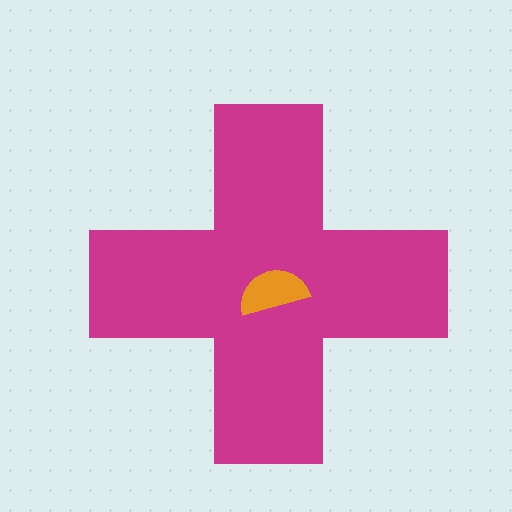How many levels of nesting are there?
2.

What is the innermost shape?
The orange semicircle.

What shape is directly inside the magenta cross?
The orange semicircle.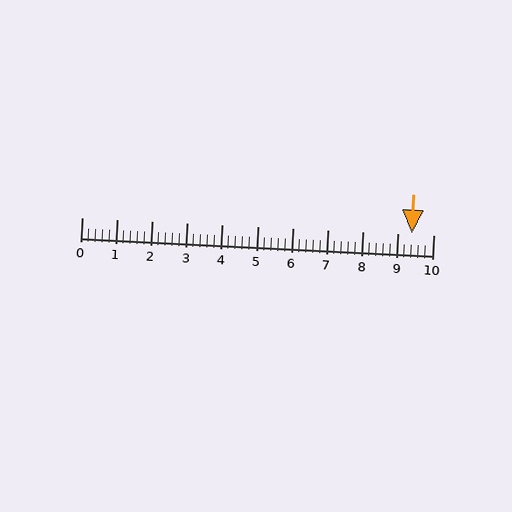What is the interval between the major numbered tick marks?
The major tick marks are spaced 1 units apart.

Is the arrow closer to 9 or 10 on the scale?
The arrow is closer to 9.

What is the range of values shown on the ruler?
The ruler shows values from 0 to 10.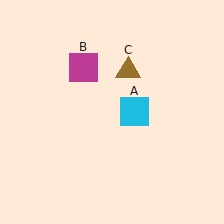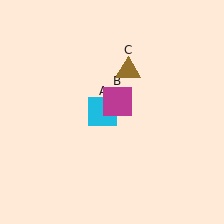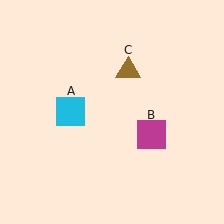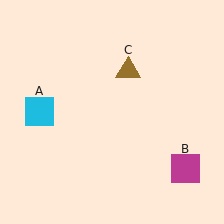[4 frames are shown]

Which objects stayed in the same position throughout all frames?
Brown triangle (object C) remained stationary.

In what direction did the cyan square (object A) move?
The cyan square (object A) moved left.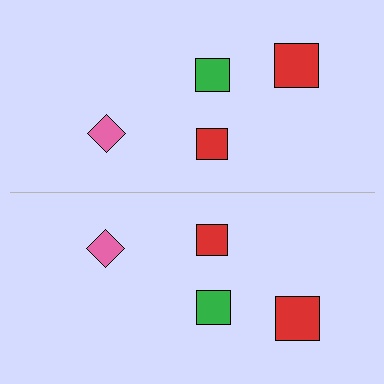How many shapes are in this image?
There are 8 shapes in this image.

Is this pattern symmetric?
Yes, this pattern has bilateral (reflection) symmetry.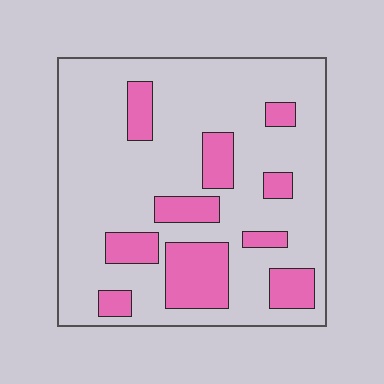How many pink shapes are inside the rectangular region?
10.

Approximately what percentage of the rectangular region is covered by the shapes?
Approximately 20%.